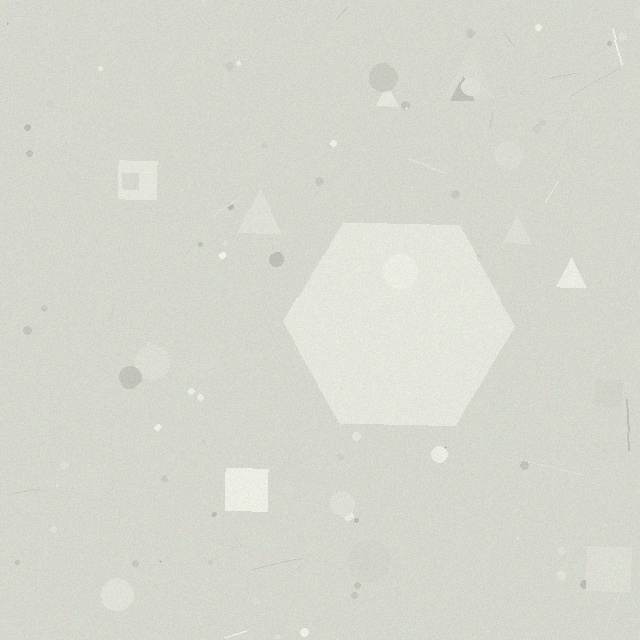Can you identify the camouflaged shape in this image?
The camouflaged shape is a hexagon.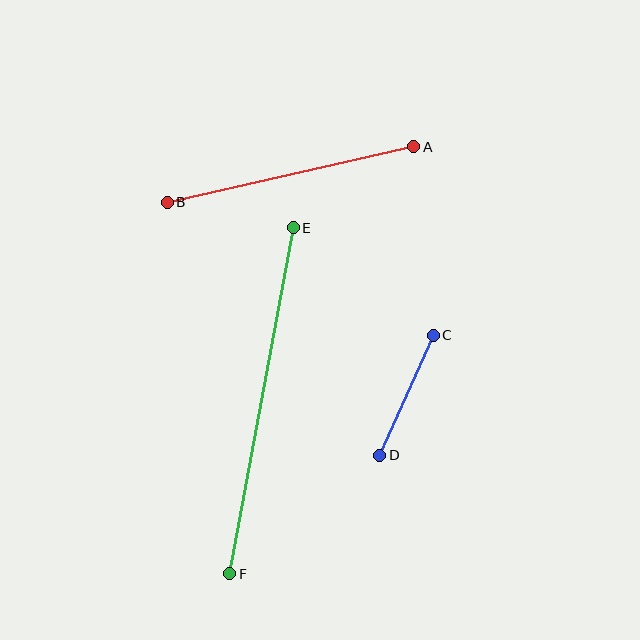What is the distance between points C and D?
The distance is approximately 131 pixels.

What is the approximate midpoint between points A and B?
The midpoint is at approximately (290, 175) pixels.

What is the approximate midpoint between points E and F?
The midpoint is at approximately (261, 401) pixels.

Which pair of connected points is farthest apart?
Points E and F are farthest apart.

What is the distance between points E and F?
The distance is approximately 352 pixels.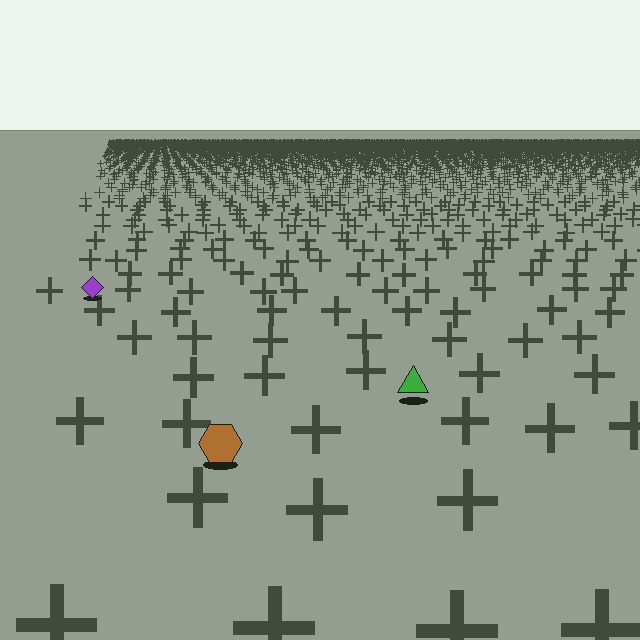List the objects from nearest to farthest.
From nearest to farthest: the brown hexagon, the green triangle, the purple diamond.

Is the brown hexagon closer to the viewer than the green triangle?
Yes. The brown hexagon is closer — you can tell from the texture gradient: the ground texture is coarser near it.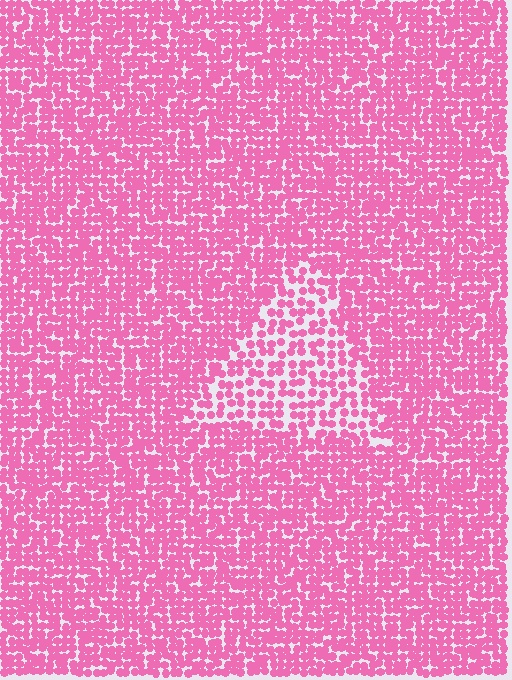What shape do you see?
I see a triangle.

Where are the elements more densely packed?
The elements are more densely packed outside the triangle boundary.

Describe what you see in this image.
The image contains small pink elements arranged at two different densities. A triangle-shaped region is visible where the elements are less densely packed than the surrounding area.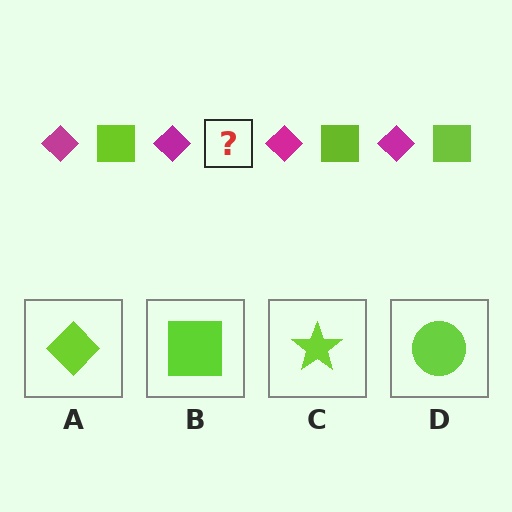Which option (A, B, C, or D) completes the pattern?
B.